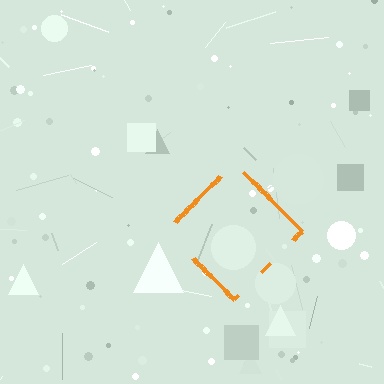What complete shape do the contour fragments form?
The contour fragments form a diamond.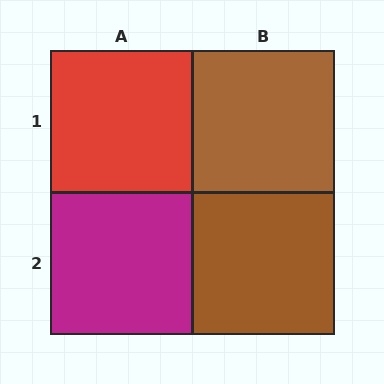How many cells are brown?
2 cells are brown.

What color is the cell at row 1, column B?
Brown.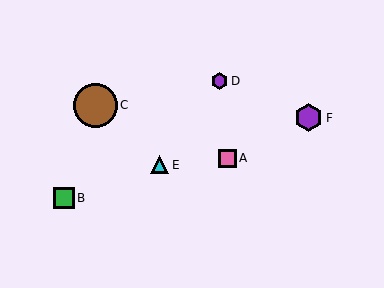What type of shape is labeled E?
Shape E is a cyan triangle.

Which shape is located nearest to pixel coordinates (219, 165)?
The pink square (labeled A) at (227, 158) is nearest to that location.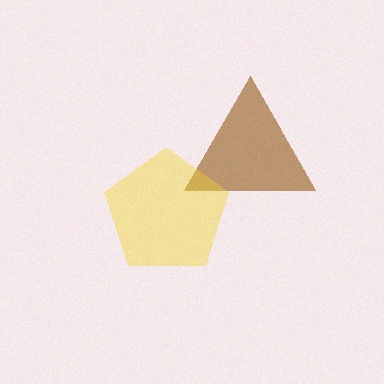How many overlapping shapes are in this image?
There are 2 overlapping shapes in the image.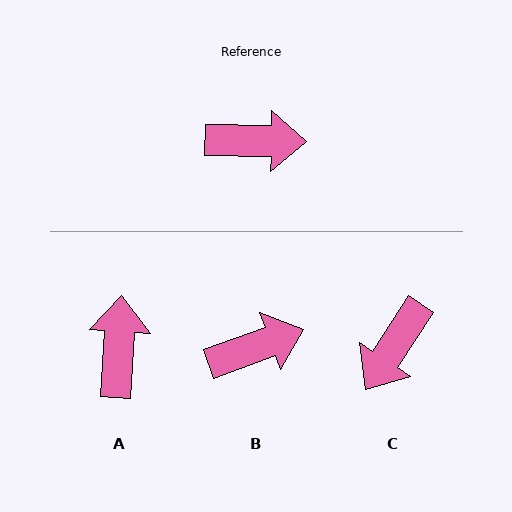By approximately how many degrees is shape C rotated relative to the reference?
Approximately 122 degrees clockwise.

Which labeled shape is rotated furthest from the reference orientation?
C, about 122 degrees away.